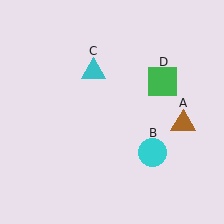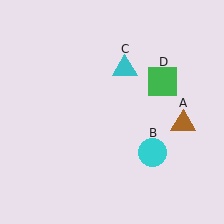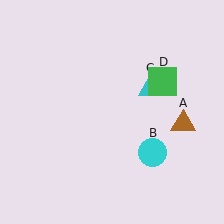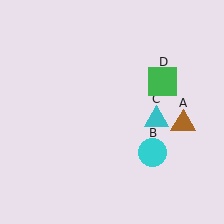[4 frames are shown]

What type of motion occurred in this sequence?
The cyan triangle (object C) rotated clockwise around the center of the scene.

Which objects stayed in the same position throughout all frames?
Brown triangle (object A) and cyan circle (object B) and green square (object D) remained stationary.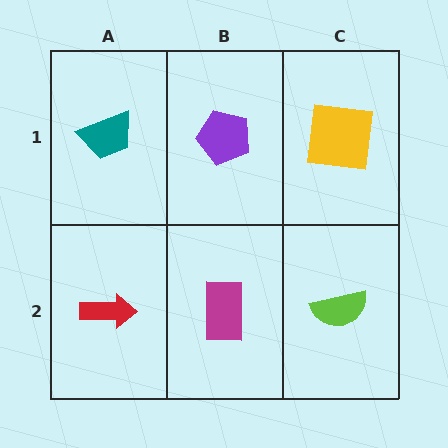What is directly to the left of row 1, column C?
A purple pentagon.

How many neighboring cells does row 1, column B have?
3.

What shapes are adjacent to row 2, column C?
A yellow square (row 1, column C), a magenta rectangle (row 2, column B).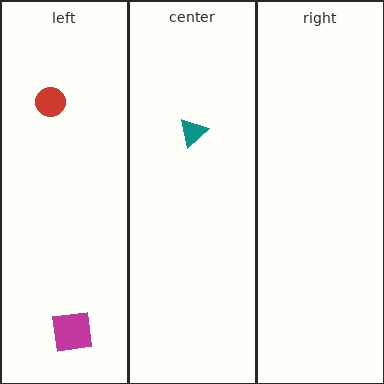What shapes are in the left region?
The red circle, the magenta square.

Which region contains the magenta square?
The left region.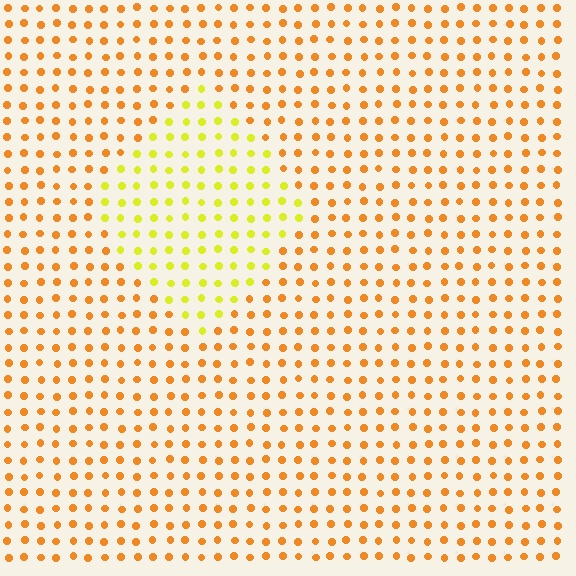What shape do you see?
I see a diamond.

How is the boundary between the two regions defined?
The boundary is defined purely by a slight shift in hue (about 36 degrees). Spacing, size, and orientation are identical on both sides.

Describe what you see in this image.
The image is filled with small orange elements in a uniform arrangement. A diamond-shaped region is visible where the elements are tinted to a slightly different hue, forming a subtle color boundary.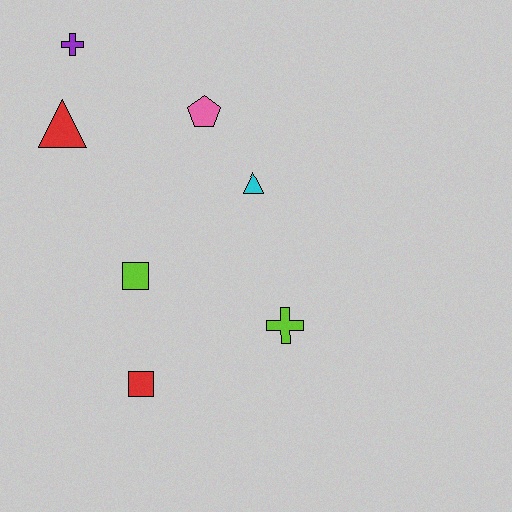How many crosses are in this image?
There are 2 crosses.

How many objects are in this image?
There are 7 objects.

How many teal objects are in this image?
There are no teal objects.